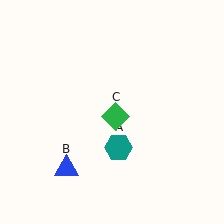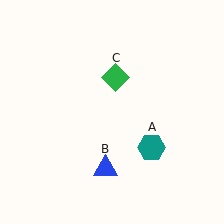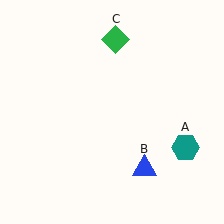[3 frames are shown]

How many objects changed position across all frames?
3 objects changed position: teal hexagon (object A), blue triangle (object B), green diamond (object C).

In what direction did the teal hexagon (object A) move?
The teal hexagon (object A) moved right.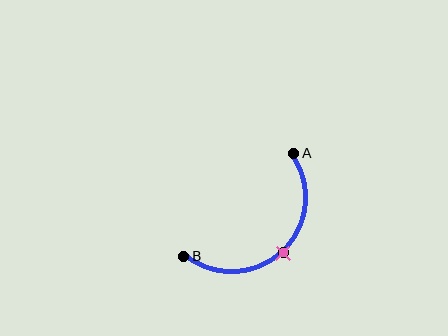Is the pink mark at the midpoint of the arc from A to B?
Yes. The pink mark lies on the arc at equal arc-length from both A and B — it is the arc midpoint.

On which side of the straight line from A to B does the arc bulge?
The arc bulges below and to the right of the straight line connecting A and B.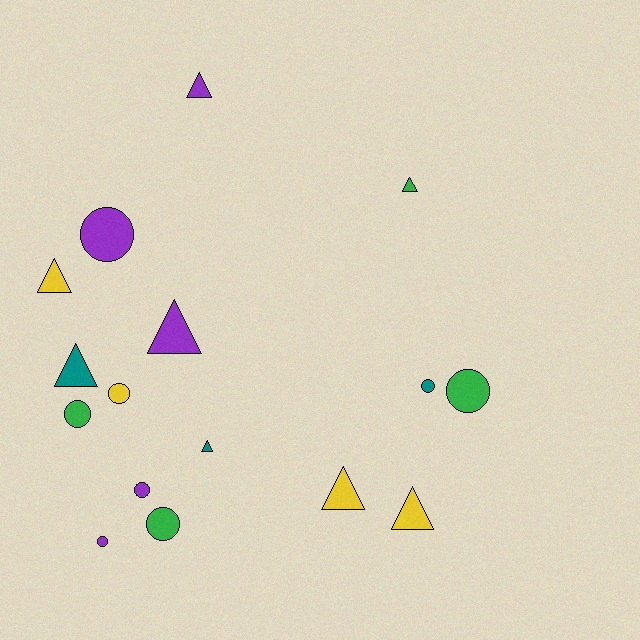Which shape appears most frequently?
Circle, with 8 objects.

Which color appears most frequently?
Purple, with 5 objects.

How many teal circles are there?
There is 1 teal circle.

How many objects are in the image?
There are 16 objects.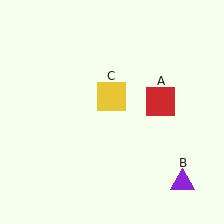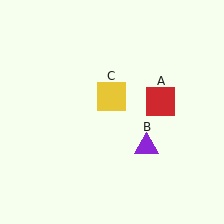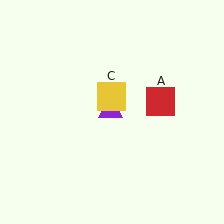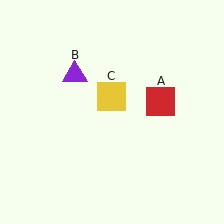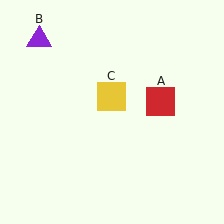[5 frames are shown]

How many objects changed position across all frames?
1 object changed position: purple triangle (object B).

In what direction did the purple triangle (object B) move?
The purple triangle (object B) moved up and to the left.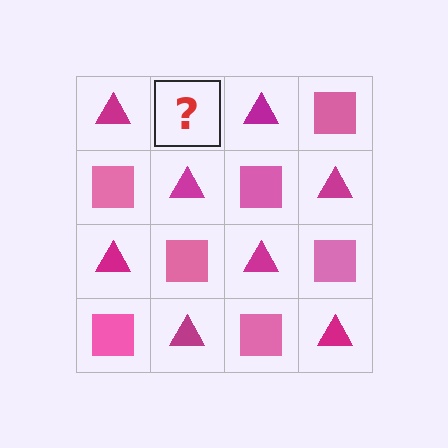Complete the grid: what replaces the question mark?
The question mark should be replaced with a pink square.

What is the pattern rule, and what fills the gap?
The rule is that it alternates magenta triangle and pink square in a checkerboard pattern. The gap should be filled with a pink square.